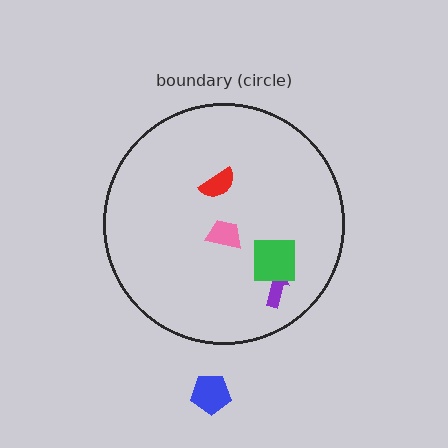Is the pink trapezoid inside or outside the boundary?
Inside.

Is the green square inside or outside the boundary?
Inside.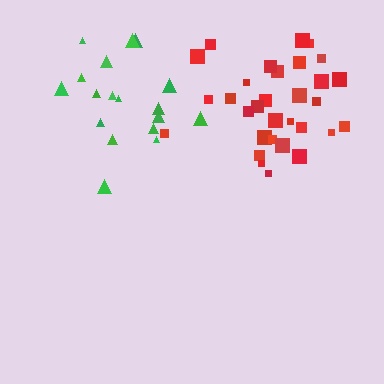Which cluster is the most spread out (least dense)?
Green.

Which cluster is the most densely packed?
Red.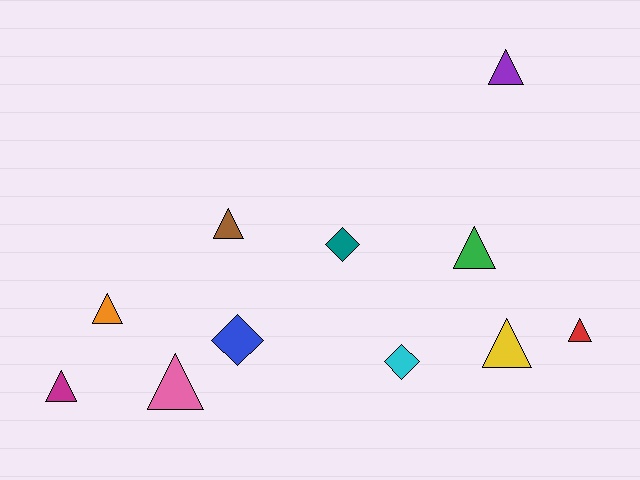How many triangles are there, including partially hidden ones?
There are 8 triangles.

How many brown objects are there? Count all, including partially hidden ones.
There is 1 brown object.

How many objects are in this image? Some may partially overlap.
There are 11 objects.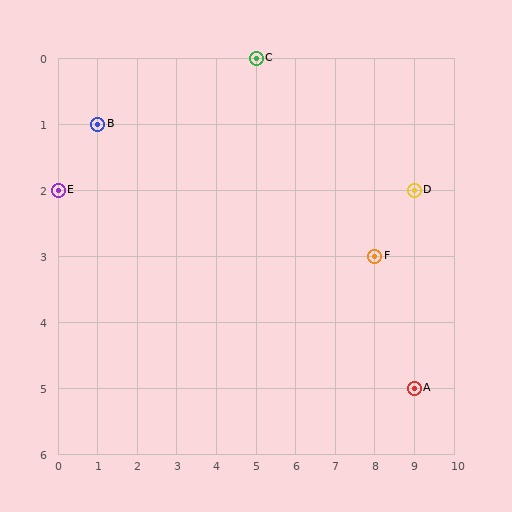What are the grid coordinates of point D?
Point D is at grid coordinates (9, 2).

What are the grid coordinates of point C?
Point C is at grid coordinates (5, 0).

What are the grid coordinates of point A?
Point A is at grid coordinates (9, 5).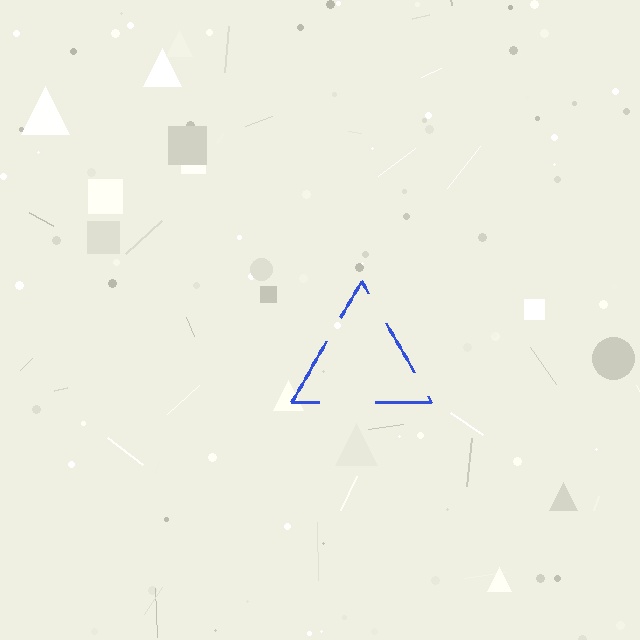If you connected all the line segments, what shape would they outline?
They would outline a triangle.